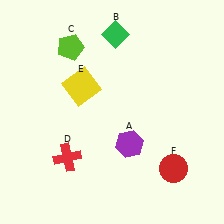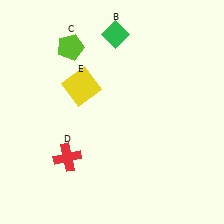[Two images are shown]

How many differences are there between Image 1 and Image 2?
There are 2 differences between the two images.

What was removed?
The purple hexagon (A), the red circle (F) were removed in Image 2.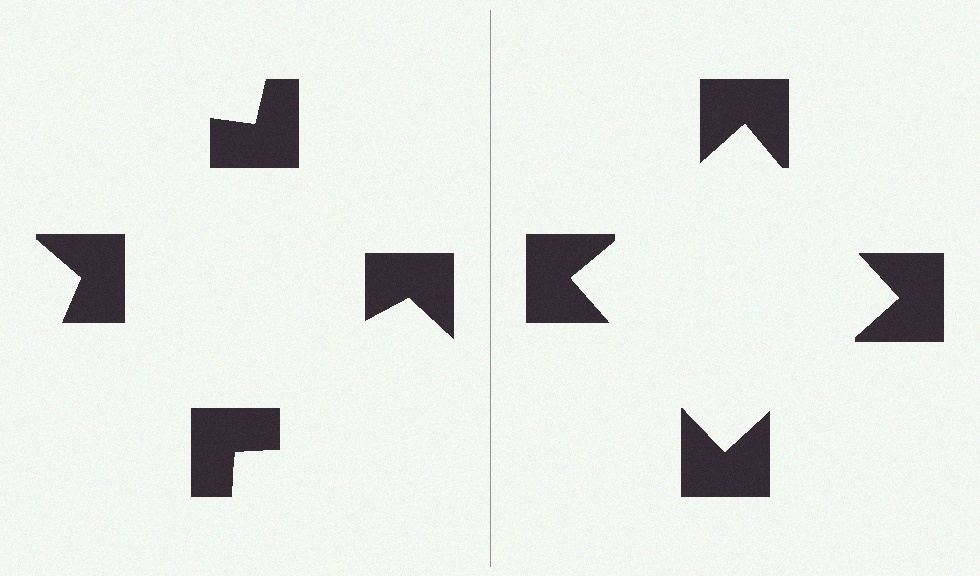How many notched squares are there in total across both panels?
8 — 4 on each side.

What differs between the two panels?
The notched squares are positioned identically on both sides; only the wedge orientations differ. On the right they align to a square; on the left they are misaligned.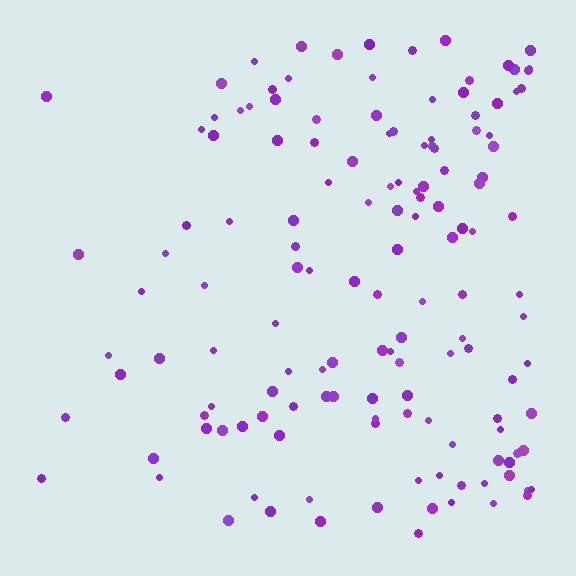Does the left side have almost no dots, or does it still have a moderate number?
Still a moderate number, just noticeably fewer than the right.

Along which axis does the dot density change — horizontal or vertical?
Horizontal.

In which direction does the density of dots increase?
From left to right, with the right side densest.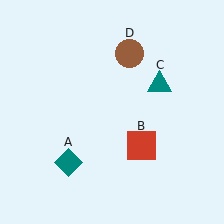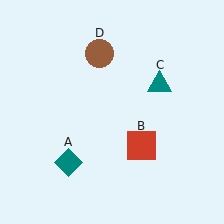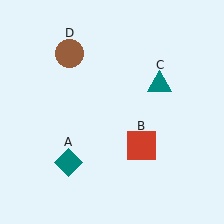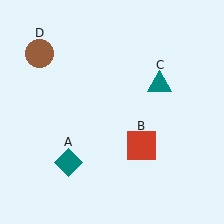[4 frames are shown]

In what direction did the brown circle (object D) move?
The brown circle (object D) moved left.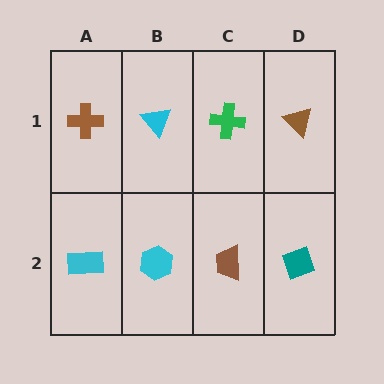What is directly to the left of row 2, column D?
A brown trapezoid.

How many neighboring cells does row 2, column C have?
3.